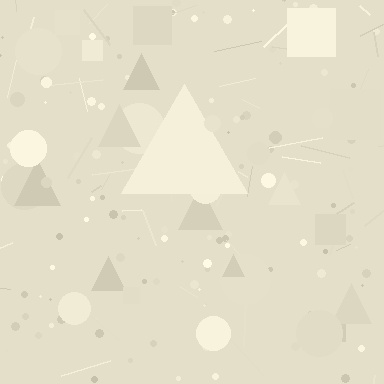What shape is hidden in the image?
A triangle is hidden in the image.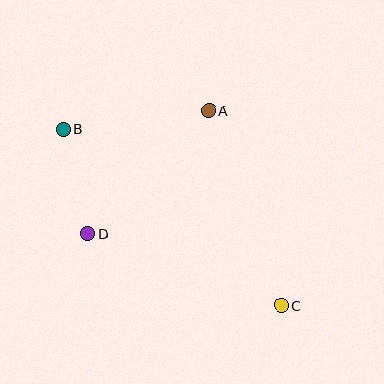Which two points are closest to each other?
Points B and D are closest to each other.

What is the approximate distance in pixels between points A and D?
The distance between A and D is approximately 173 pixels.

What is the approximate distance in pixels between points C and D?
The distance between C and D is approximately 206 pixels.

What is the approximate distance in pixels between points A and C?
The distance between A and C is approximately 208 pixels.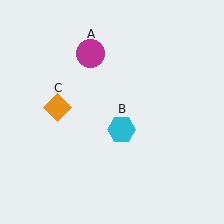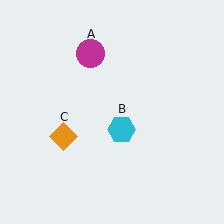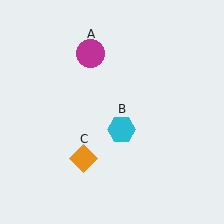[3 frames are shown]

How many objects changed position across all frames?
1 object changed position: orange diamond (object C).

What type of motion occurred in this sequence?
The orange diamond (object C) rotated counterclockwise around the center of the scene.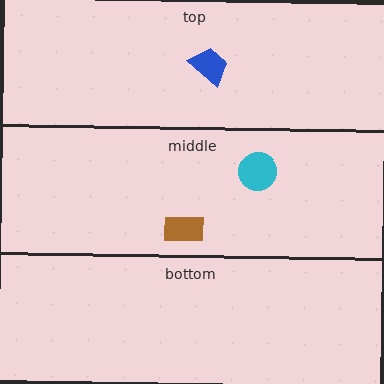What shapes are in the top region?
The blue trapezoid.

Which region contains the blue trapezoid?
The top region.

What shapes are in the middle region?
The brown rectangle, the cyan circle.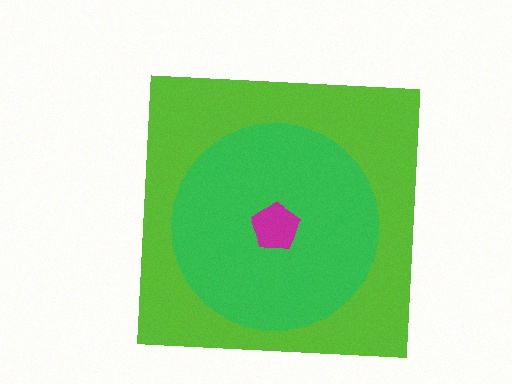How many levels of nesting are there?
3.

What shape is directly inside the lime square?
The green circle.